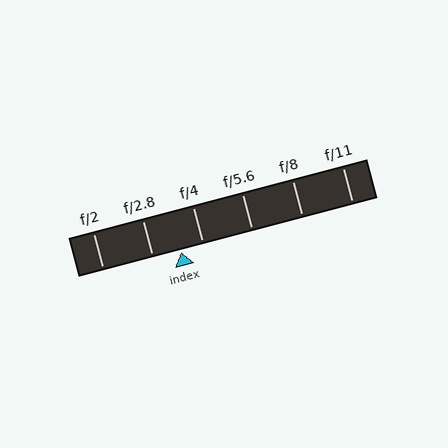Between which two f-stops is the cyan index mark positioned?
The index mark is between f/2.8 and f/4.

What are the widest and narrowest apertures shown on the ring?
The widest aperture shown is f/2 and the narrowest is f/11.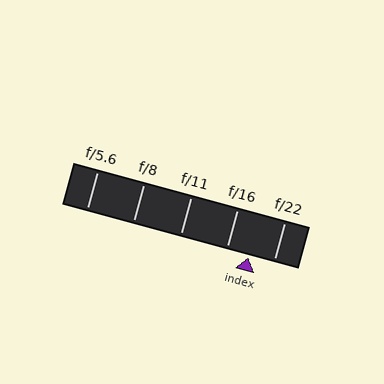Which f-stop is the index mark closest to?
The index mark is closest to f/16.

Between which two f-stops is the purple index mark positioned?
The index mark is between f/16 and f/22.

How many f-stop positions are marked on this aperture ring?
There are 5 f-stop positions marked.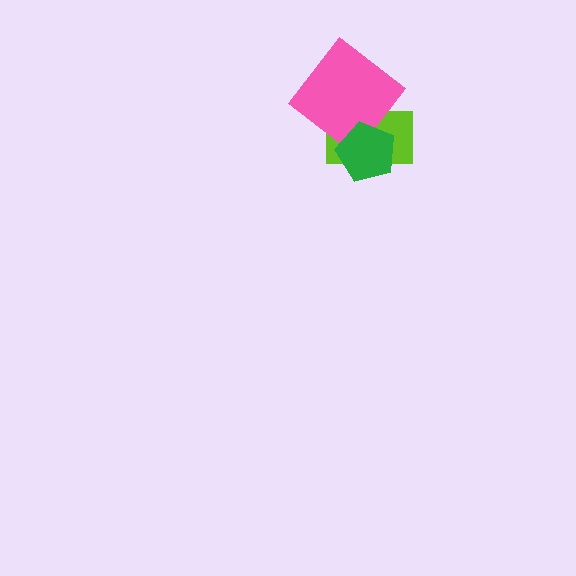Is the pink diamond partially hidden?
Yes, it is partially covered by another shape.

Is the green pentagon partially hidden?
No, no other shape covers it.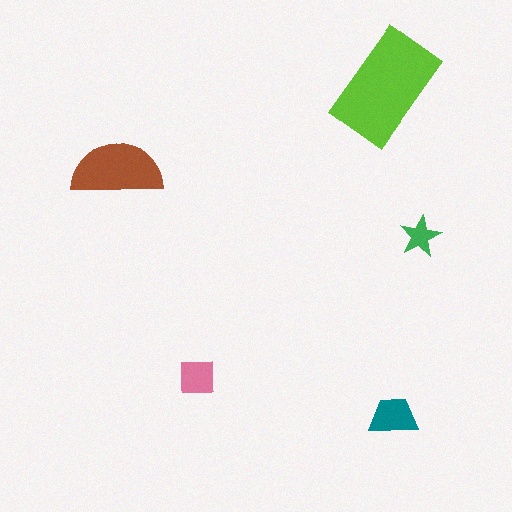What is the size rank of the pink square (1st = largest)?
4th.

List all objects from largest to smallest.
The lime rectangle, the brown semicircle, the teal trapezoid, the pink square, the green star.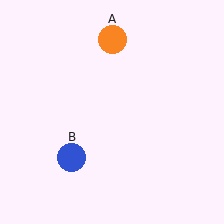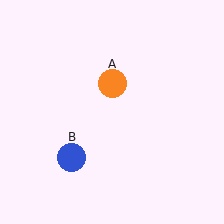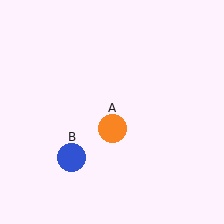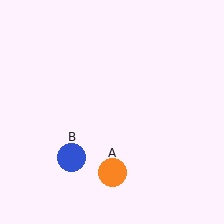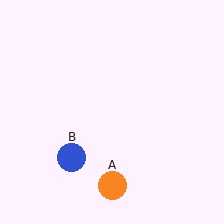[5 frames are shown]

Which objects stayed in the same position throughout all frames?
Blue circle (object B) remained stationary.